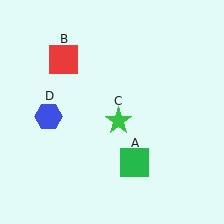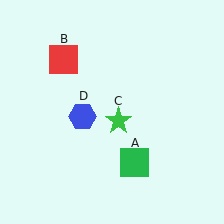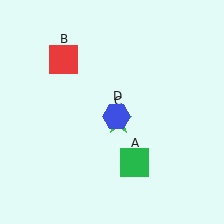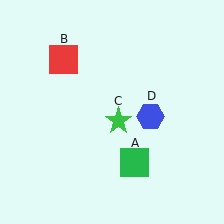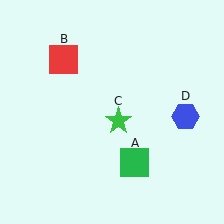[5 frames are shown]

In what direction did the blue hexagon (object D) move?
The blue hexagon (object D) moved right.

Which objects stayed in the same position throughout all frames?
Green square (object A) and red square (object B) and green star (object C) remained stationary.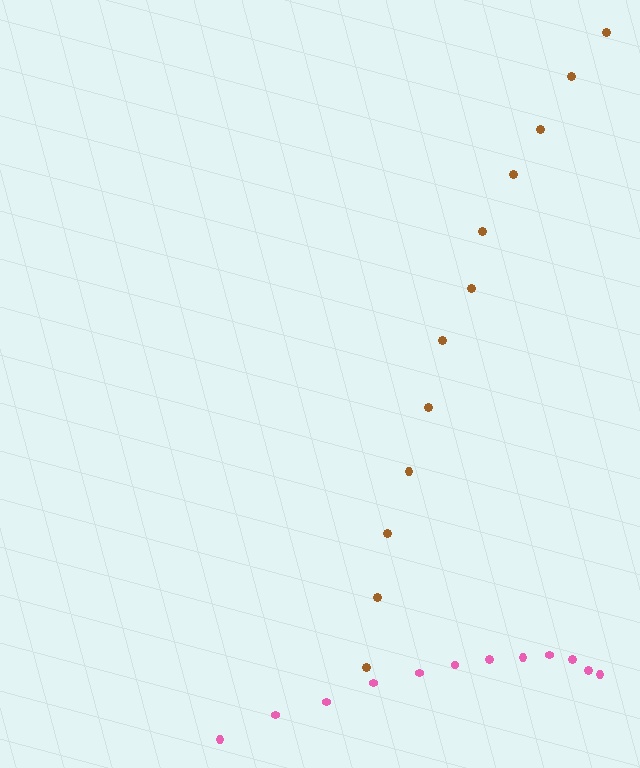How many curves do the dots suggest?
There are 2 distinct paths.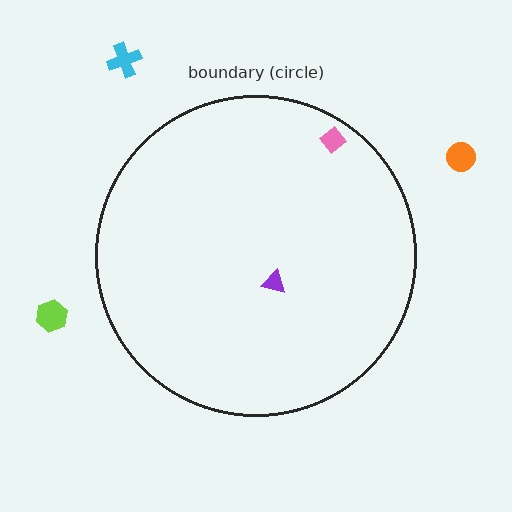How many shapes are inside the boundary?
2 inside, 3 outside.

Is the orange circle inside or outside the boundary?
Outside.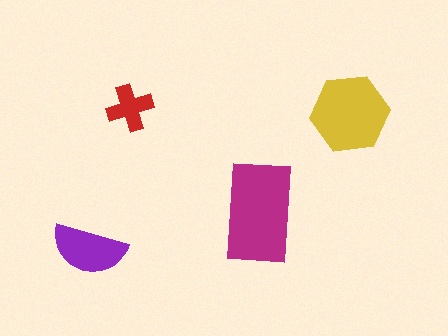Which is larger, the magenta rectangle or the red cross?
The magenta rectangle.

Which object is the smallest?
The red cross.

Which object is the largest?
The magenta rectangle.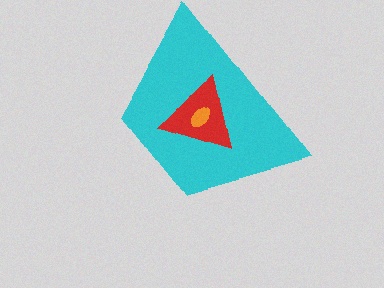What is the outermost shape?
The cyan trapezoid.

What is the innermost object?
The orange ellipse.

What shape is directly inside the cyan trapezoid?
The red triangle.